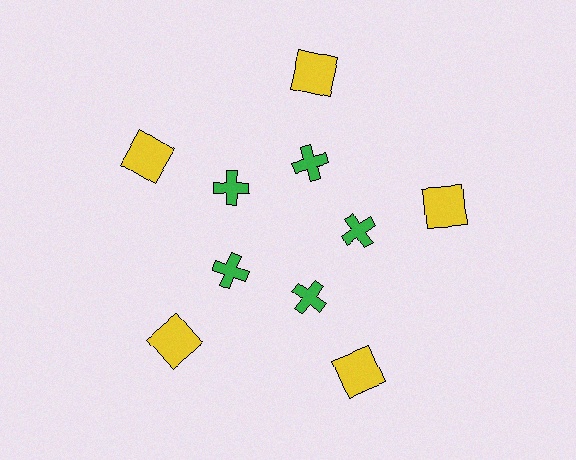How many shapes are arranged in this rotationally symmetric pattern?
There are 10 shapes, arranged in 5 groups of 2.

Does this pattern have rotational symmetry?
Yes, this pattern has 5-fold rotational symmetry. It looks the same after rotating 72 degrees around the center.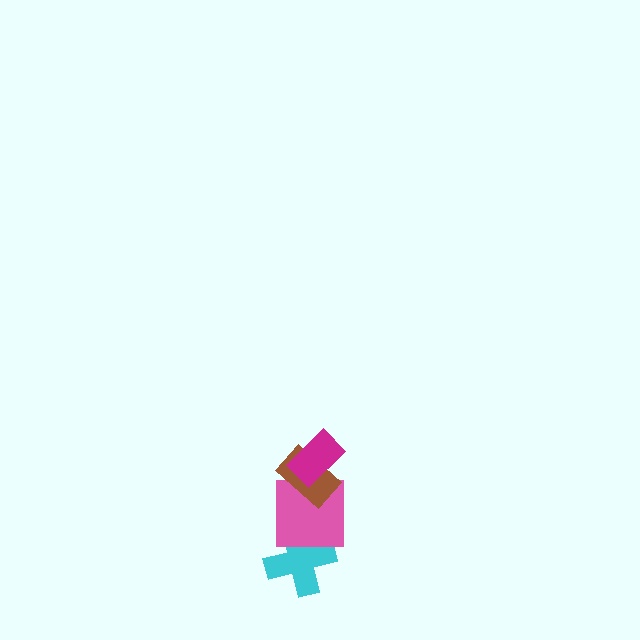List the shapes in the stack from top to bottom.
From top to bottom: the magenta rectangle, the brown rectangle, the pink square, the cyan cross.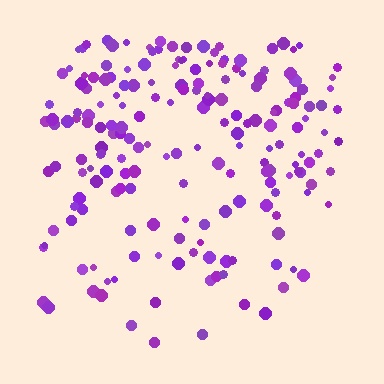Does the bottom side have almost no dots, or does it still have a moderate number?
Still a moderate number, just noticeably fewer than the top.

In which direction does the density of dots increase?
From bottom to top, with the top side densest.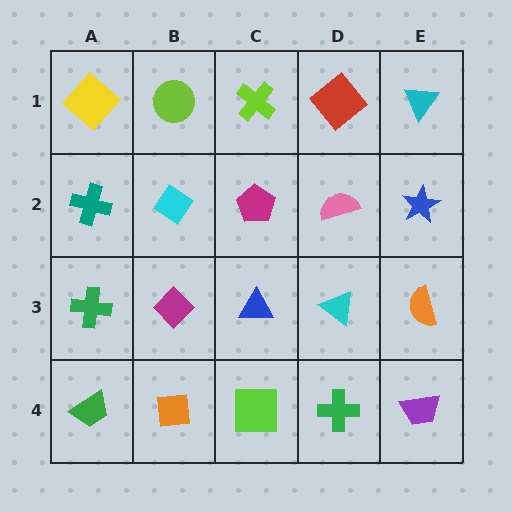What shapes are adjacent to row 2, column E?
A cyan triangle (row 1, column E), an orange semicircle (row 3, column E), a pink semicircle (row 2, column D).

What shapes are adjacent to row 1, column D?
A pink semicircle (row 2, column D), a lime cross (row 1, column C), a cyan triangle (row 1, column E).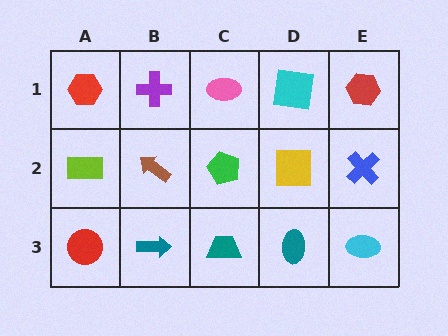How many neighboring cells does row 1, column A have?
2.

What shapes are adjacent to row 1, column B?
A brown arrow (row 2, column B), a red hexagon (row 1, column A), a pink ellipse (row 1, column C).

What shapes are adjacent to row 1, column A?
A lime rectangle (row 2, column A), a purple cross (row 1, column B).